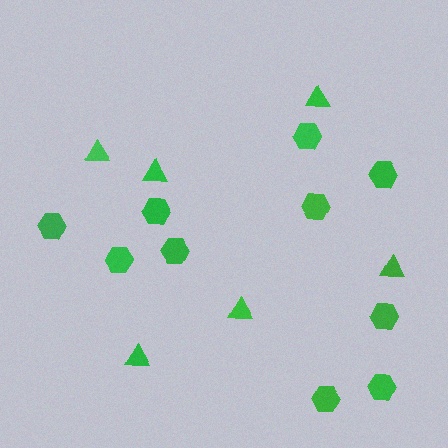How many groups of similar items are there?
There are 2 groups: one group of hexagons (10) and one group of triangles (6).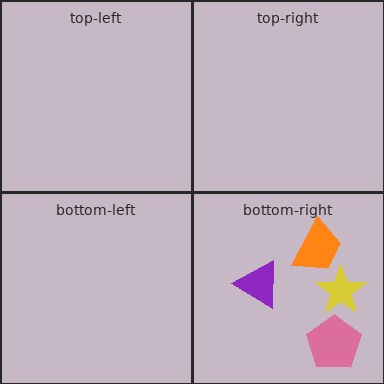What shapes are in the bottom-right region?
The orange trapezoid, the purple triangle, the pink pentagon, the yellow star.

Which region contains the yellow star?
The bottom-right region.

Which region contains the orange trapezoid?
The bottom-right region.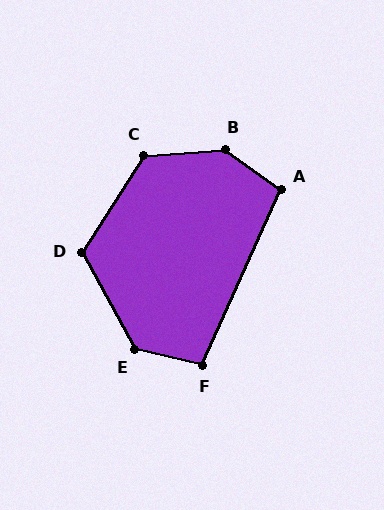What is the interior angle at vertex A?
Approximately 102 degrees (obtuse).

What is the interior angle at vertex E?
Approximately 132 degrees (obtuse).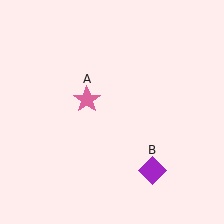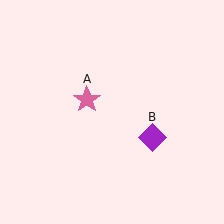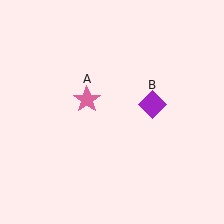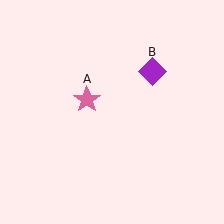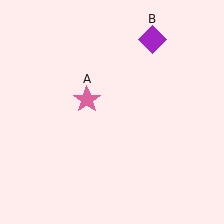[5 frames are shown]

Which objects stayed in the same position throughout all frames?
Pink star (object A) remained stationary.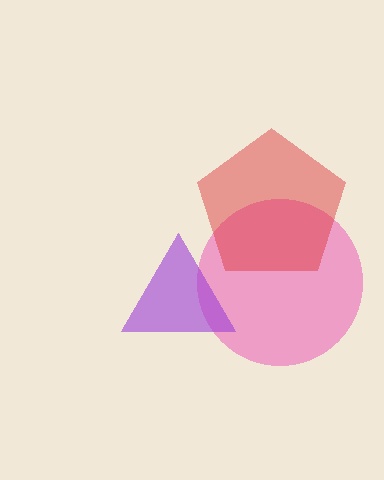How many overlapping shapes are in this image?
There are 3 overlapping shapes in the image.